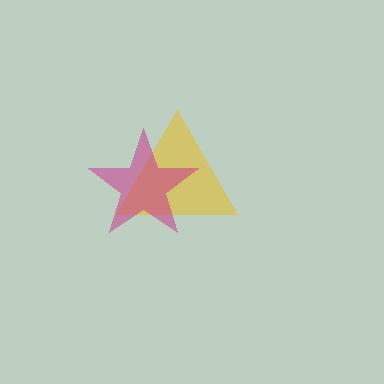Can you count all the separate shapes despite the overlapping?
Yes, there are 2 separate shapes.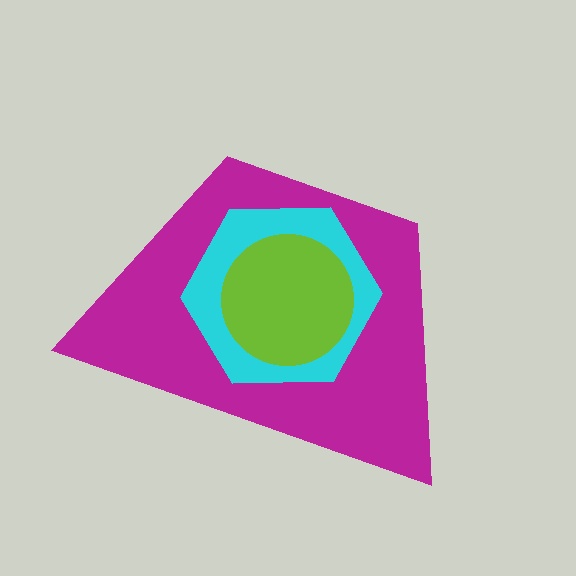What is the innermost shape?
The lime circle.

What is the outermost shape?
The magenta trapezoid.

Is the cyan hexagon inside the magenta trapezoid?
Yes.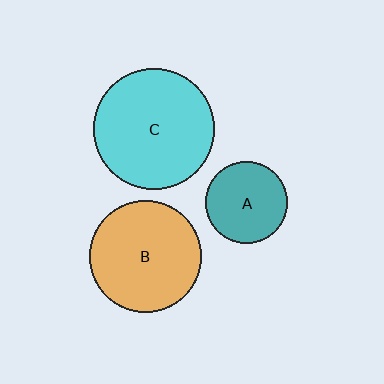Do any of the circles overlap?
No, none of the circles overlap.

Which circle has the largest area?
Circle C (cyan).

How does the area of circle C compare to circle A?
Approximately 2.2 times.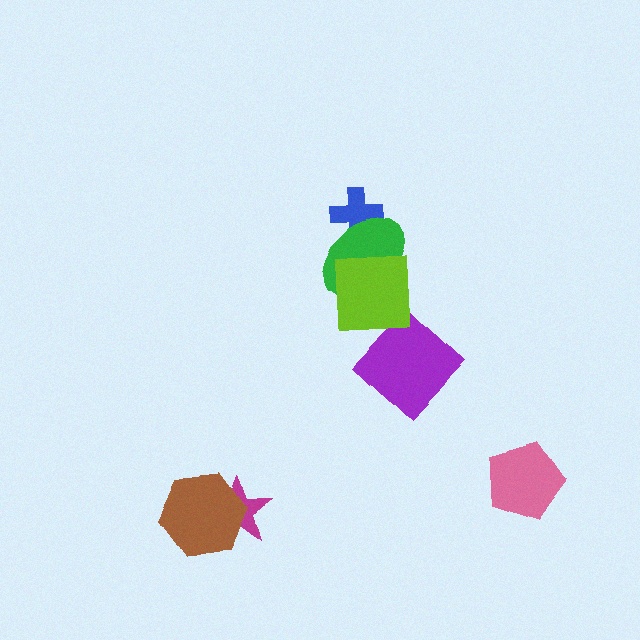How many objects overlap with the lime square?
1 object overlaps with the lime square.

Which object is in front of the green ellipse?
The lime square is in front of the green ellipse.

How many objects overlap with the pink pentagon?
0 objects overlap with the pink pentagon.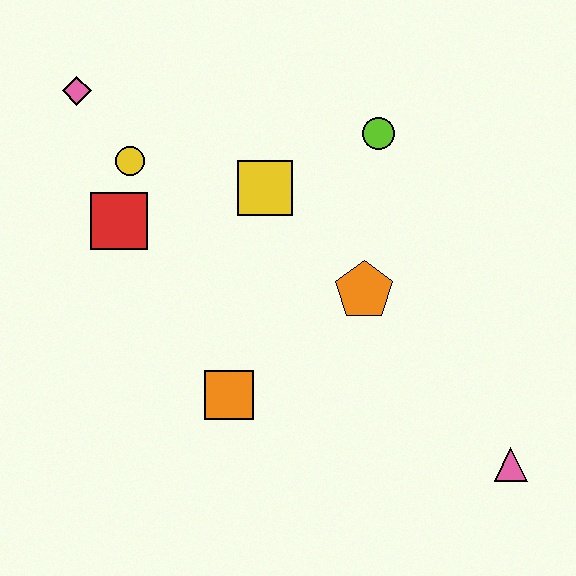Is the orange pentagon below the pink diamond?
Yes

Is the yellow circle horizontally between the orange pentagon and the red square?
Yes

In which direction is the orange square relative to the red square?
The orange square is below the red square.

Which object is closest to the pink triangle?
The orange pentagon is closest to the pink triangle.